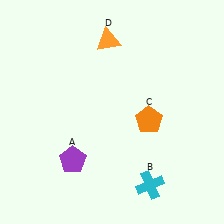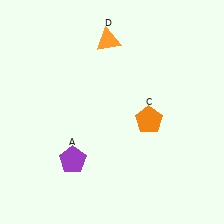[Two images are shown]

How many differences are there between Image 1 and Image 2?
There is 1 difference between the two images.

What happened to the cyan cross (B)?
The cyan cross (B) was removed in Image 2. It was in the bottom-right area of Image 1.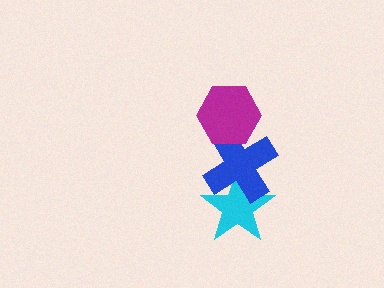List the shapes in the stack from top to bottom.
From top to bottom: the magenta hexagon, the blue cross, the cyan star.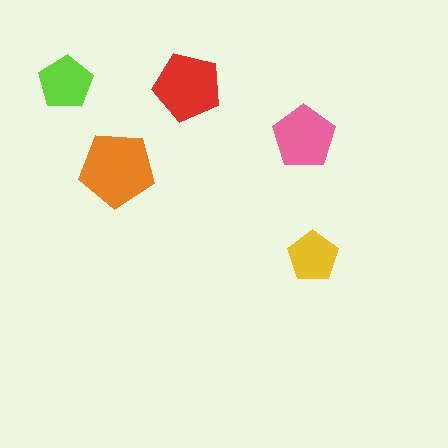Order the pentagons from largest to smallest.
the orange one, the red one, the pink one, the lime one, the yellow one.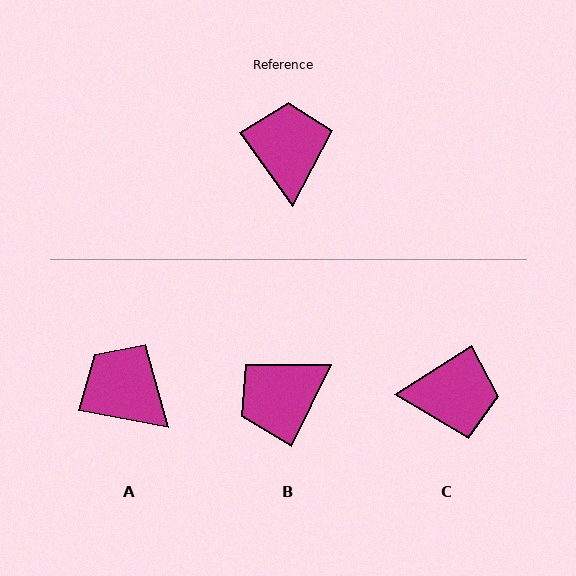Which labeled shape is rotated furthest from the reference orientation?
B, about 118 degrees away.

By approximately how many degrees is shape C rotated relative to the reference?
Approximately 93 degrees clockwise.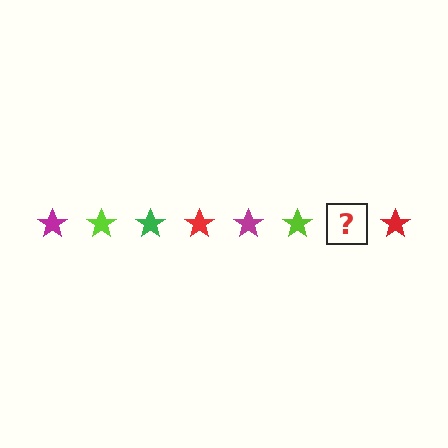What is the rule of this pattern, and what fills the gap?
The rule is that the pattern cycles through magenta, lime, green, red stars. The gap should be filled with a green star.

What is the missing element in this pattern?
The missing element is a green star.